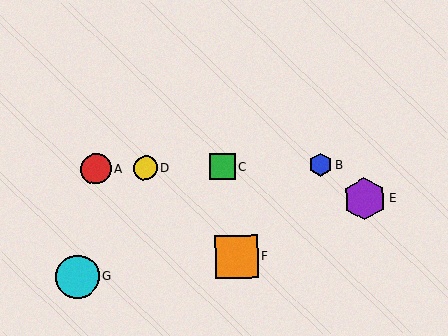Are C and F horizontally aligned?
No, C is at y≈167 and F is at y≈257.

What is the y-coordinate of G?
Object G is at y≈277.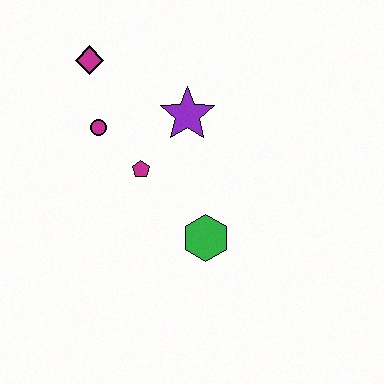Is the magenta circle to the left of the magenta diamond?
No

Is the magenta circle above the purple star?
No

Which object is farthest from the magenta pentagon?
The magenta diamond is farthest from the magenta pentagon.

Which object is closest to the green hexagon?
The magenta pentagon is closest to the green hexagon.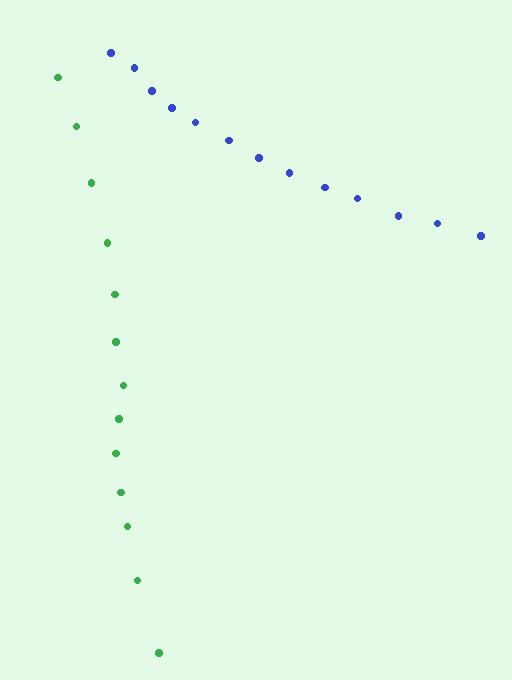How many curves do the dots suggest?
There are 2 distinct paths.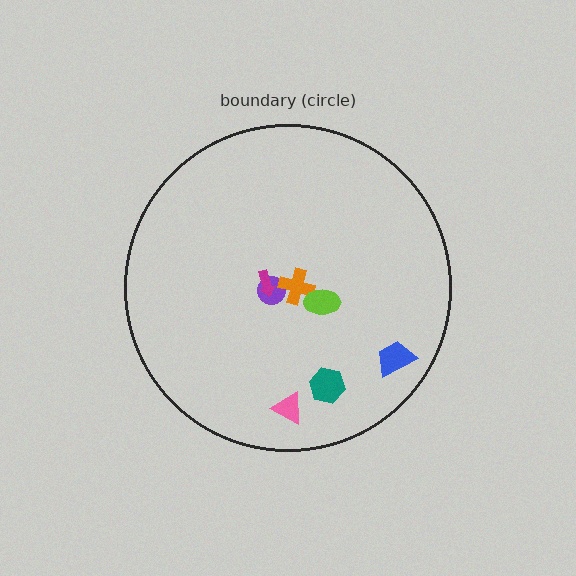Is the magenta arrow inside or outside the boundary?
Inside.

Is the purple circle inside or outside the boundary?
Inside.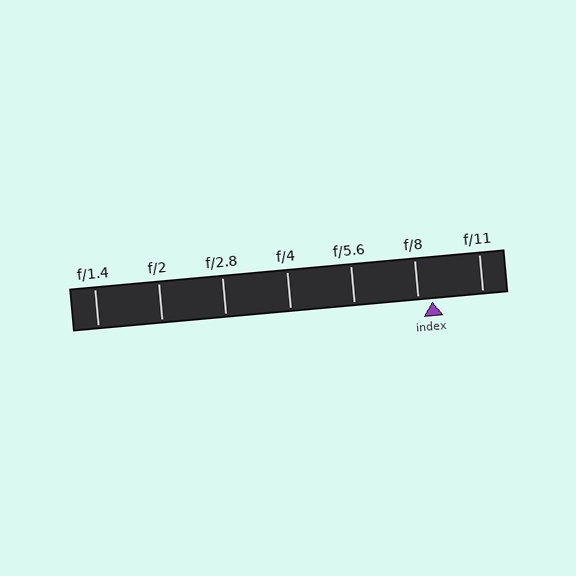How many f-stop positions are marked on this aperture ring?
There are 7 f-stop positions marked.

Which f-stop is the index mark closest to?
The index mark is closest to f/8.